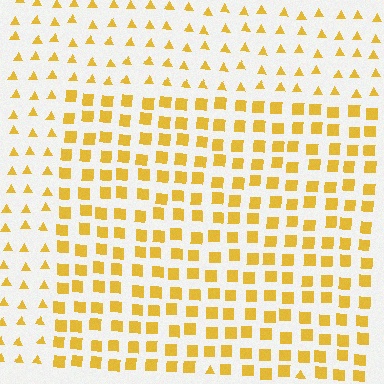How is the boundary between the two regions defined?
The boundary is defined by a change in element shape: squares inside vs. triangles outside. All elements share the same color and spacing.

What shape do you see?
I see a rectangle.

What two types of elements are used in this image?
The image uses squares inside the rectangle region and triangles outside it.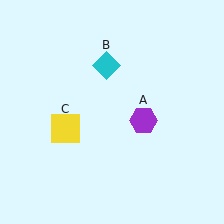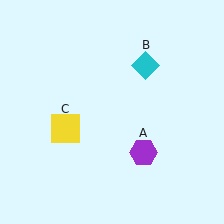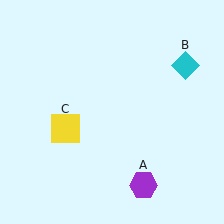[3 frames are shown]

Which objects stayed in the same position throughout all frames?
Yellow square (object C) remained stationary.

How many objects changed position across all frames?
2 objects changed position: purple hexagon (object A), cyan diamond (object B).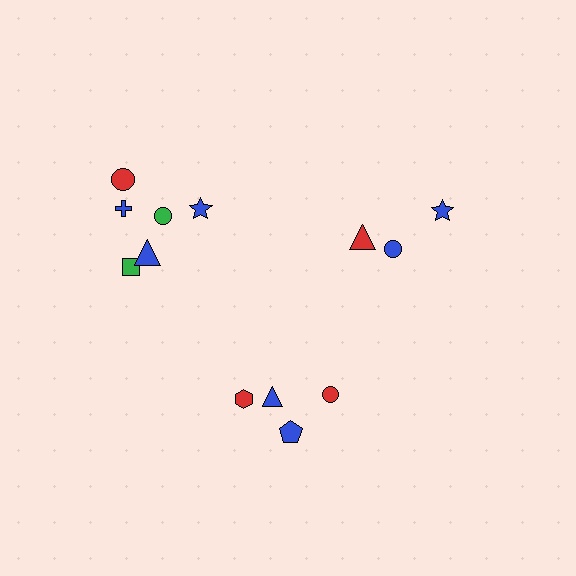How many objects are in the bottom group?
There are 4 objects.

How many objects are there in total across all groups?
There are 13 objects.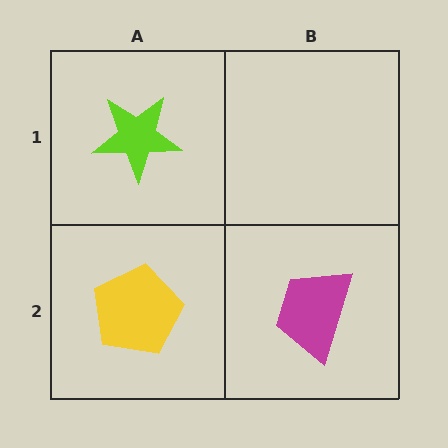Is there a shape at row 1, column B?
No, that cell is empty.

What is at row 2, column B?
A magenta trapezoid.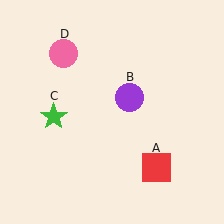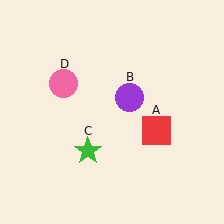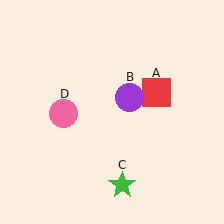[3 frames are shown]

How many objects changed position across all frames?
3 objects changed position: red square (object A), green star (object C), pink circle (object D).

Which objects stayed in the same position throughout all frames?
Purple circle (object B) remained stationary.